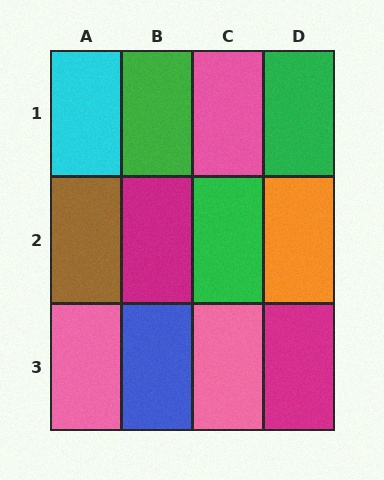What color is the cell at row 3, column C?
Pink.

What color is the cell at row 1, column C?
Pink.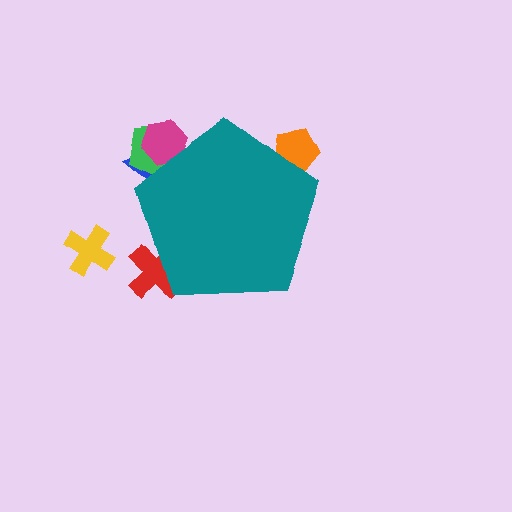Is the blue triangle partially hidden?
Yes, the blue triangle is partially hidden behind the teal pentagon.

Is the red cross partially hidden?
Yes, the red cross is partially hidden behind the teal pentagon.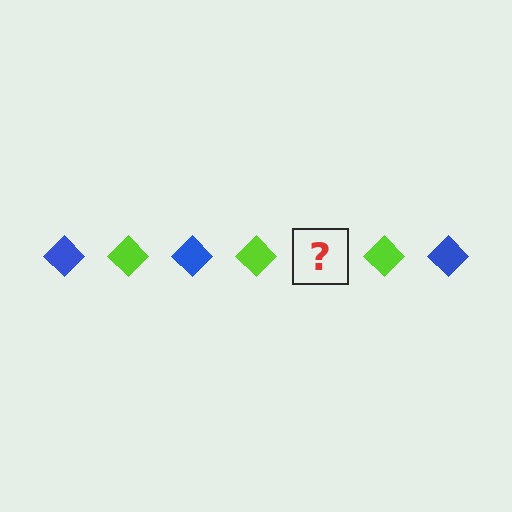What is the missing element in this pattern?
The missing element is a blue diamond.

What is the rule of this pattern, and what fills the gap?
The rule is that the pattern cycles through blue, lime diamonds. The gap should be filled with a blue diamond.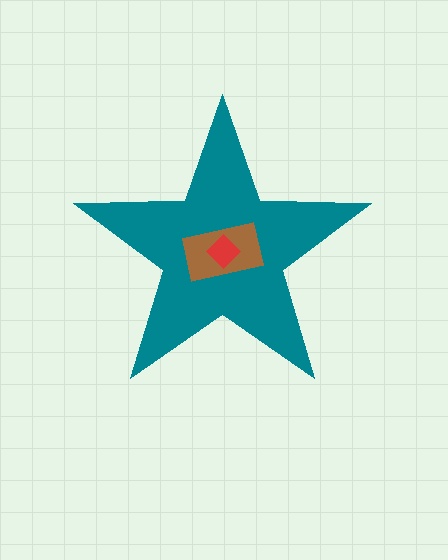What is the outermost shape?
The teal star.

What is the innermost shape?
The red diamond.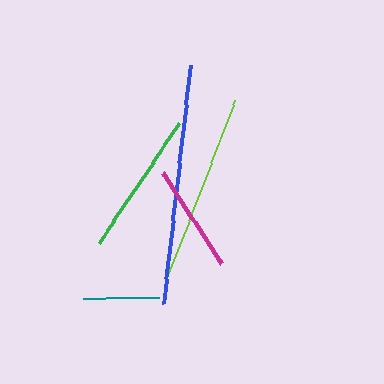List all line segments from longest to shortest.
From longest to shortest: blue, lime, green, magenta, teal.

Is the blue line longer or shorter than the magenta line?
The blue line is longer than the magenta line.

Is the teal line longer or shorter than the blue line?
The blue line is longer than the teal line.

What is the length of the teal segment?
The teal segment is approximately 77 pixels long.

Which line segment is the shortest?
The teal line is the shortest at approximately 77 pixels.